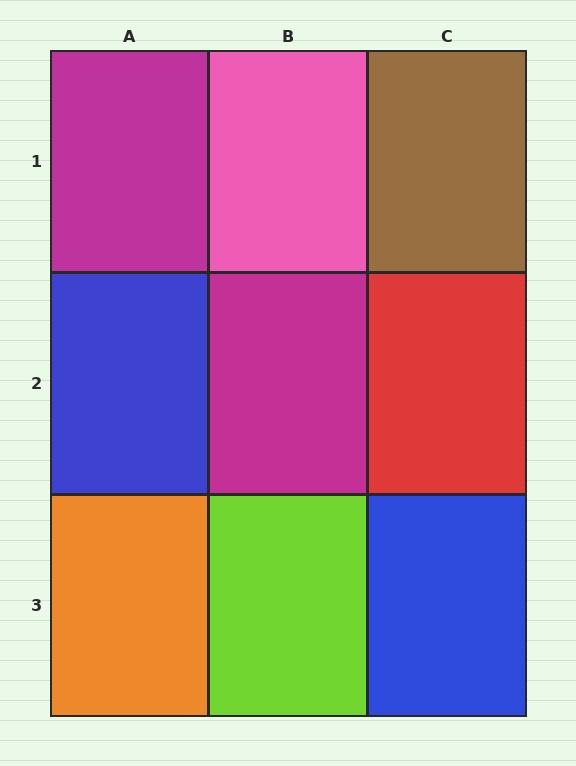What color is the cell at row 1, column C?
Brown.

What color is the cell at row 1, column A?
Magenta.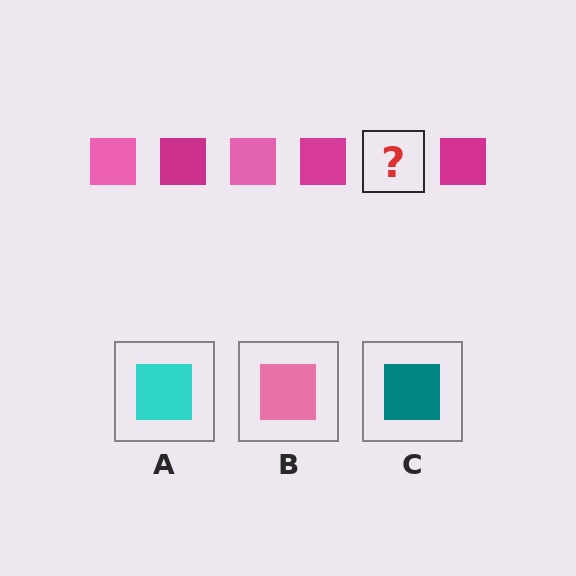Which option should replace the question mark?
Option B.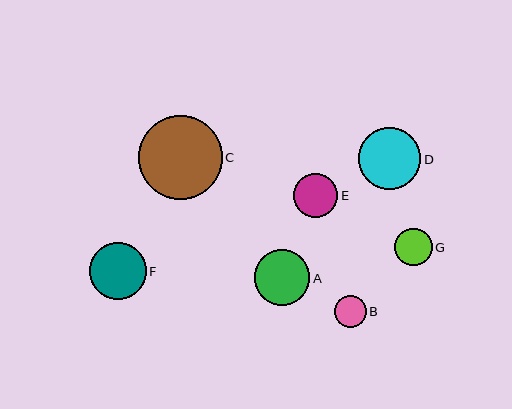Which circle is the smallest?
Circle B is the smallest with a size of approximately 32 pixels.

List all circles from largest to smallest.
From largest to smallest: C, D, F, A, E, G, B.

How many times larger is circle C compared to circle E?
Circle C is approximately 1.9 times the size of circle E.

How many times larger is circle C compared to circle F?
Circle C is approximately 1.5 times the size of circle F.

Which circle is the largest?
Circle C is the largest with a size of approximately 84 pixels.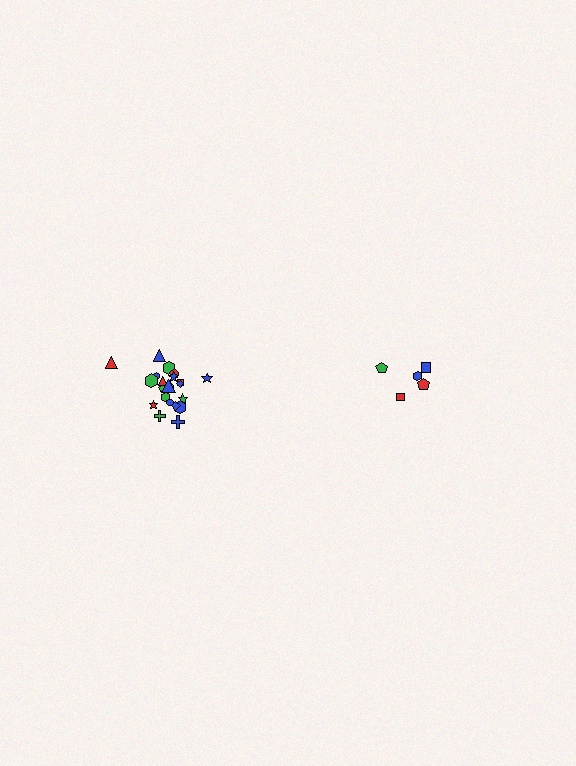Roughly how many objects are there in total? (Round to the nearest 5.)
Roughly 25 objects in total.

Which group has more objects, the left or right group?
The left group.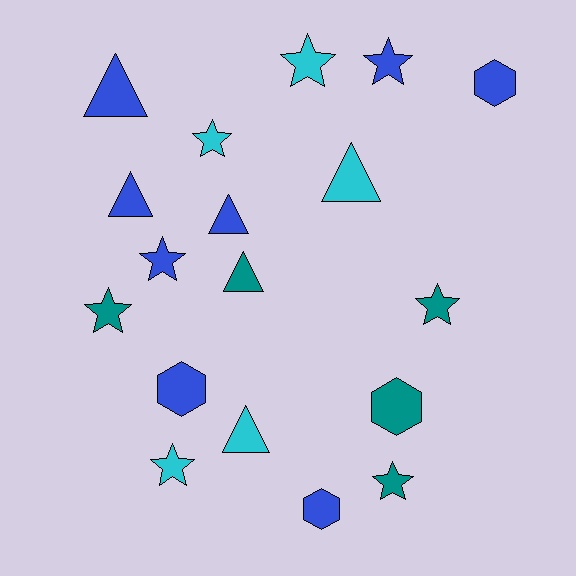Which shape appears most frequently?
Star, with 8 objects.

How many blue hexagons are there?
There are 3 blue hexagons.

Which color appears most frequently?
Blue, with 8 objects.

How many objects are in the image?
There are 18 objects.